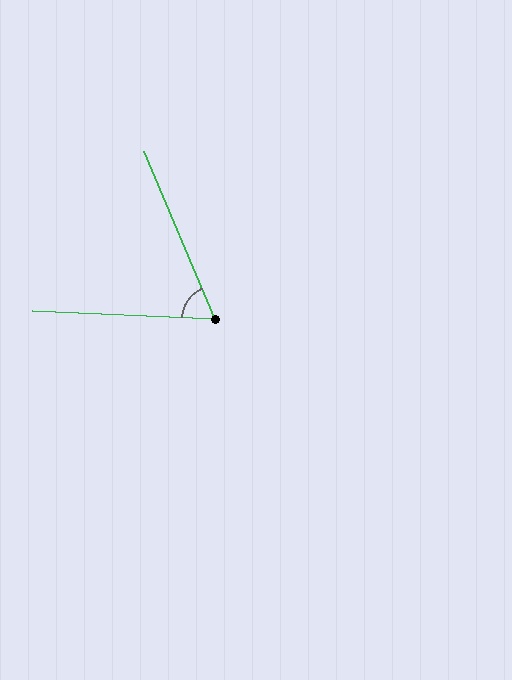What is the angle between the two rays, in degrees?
Approximately 64 degrees.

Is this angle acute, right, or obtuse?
It is acute.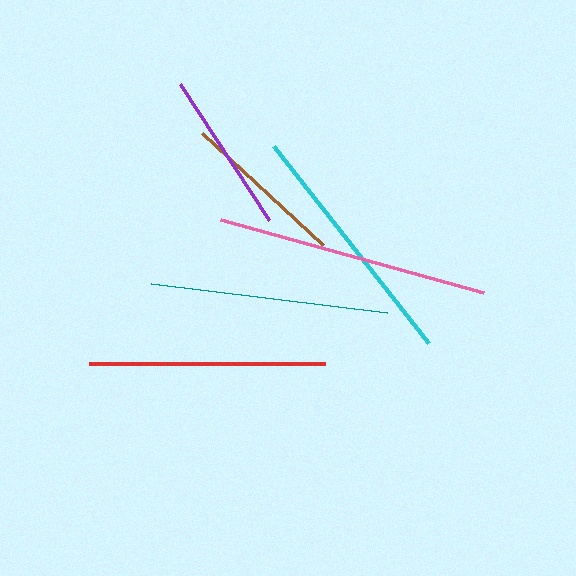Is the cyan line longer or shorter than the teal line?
The cyan line is longer than the teal line.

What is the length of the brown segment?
The brown segment is approximately 164 pixels long.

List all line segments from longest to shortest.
From longest to shortest: pink, cyan, teal, red, brown, purple.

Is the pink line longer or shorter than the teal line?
The pink line is longer than the teal line.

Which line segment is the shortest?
The purple line is the shortest at approximately 162 pixels.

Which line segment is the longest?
The pink line is the longest at approximately 273 pixels.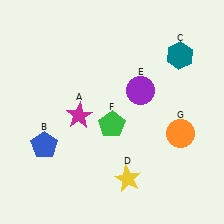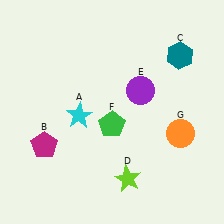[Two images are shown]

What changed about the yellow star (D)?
In Image 1, D is yellow. In Image 2, it changed to lime.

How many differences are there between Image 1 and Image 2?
There are 3 differences between the two images.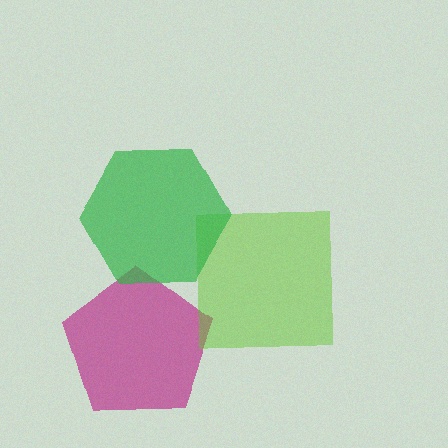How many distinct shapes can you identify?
There are 3 distinct shapes: a magenta pentagon, a lime square, a green hexagon.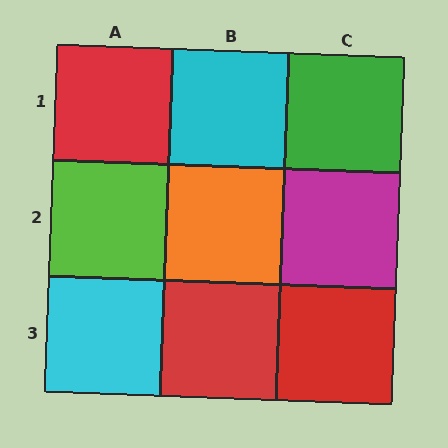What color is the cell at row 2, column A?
Lime.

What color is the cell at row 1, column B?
Cyan.